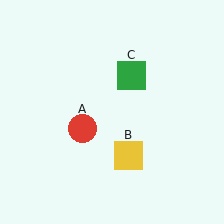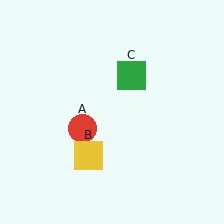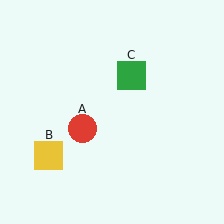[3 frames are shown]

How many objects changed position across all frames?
1 object changed position: yellow square (object B).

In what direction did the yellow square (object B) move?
The yellow square (object B) moved left.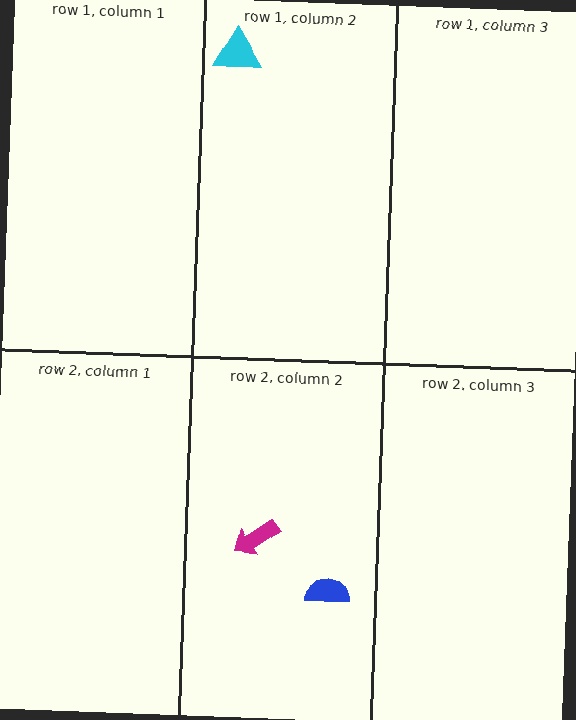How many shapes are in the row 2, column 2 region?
2.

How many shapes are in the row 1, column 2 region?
1.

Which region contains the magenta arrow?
The row 2, column 2 region.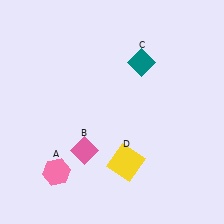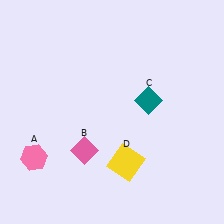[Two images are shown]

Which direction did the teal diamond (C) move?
The teal diamond (C) moved down.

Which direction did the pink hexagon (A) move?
The pink hexagon (A) moved left.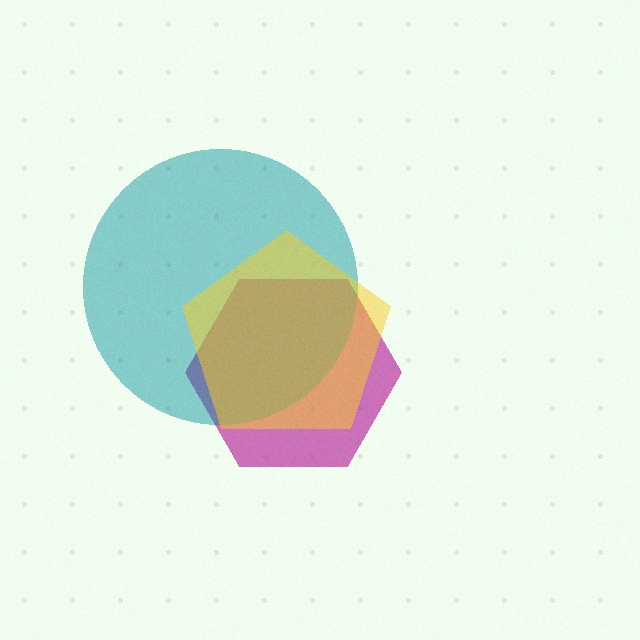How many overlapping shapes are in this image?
There are 3 overlapping shapes in the image.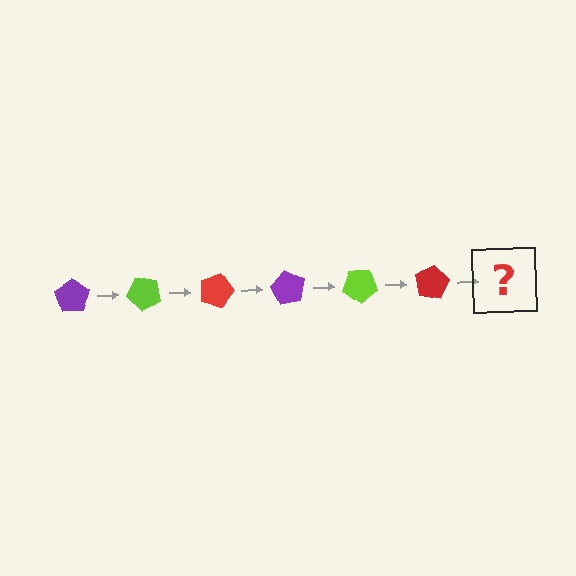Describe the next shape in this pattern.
It should be a purple pentagon, rotated 270 degrees from the start.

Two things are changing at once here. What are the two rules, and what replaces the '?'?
The two rules are that it rotates 45 degrees each step and the color cycles through purple, lime, and red. The '?' should be a purple pentagon, rotated 270 degrees from the start.